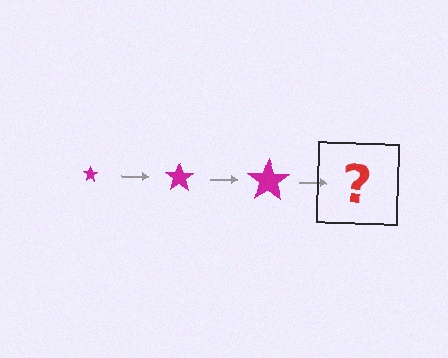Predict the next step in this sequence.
The next step is a magenta star, larger than the previous one.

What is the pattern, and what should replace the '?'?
The pattern is that the star gets progressively larger each step. The '?' should be a magenta star, larger than the previous one.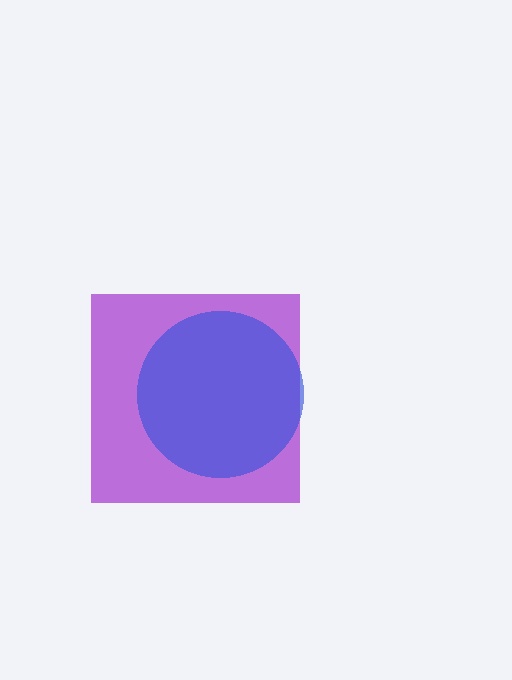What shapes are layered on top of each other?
The layered shapes are: a purple square, a blue circle.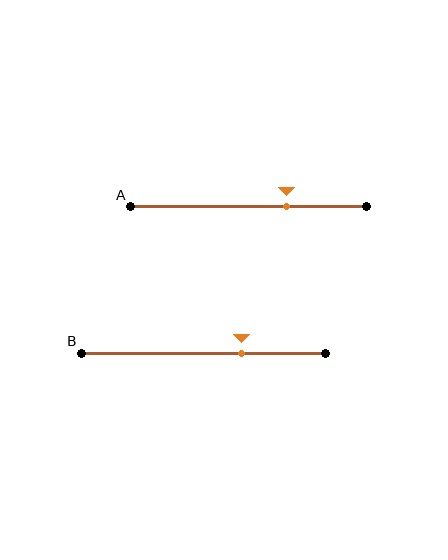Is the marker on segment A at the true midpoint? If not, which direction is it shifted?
No, the marker on segment A is shifted to the right by about 16% of the segment length.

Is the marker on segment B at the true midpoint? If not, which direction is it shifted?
No, the marker on segment B is shifted to the right by about 16% of the segment length.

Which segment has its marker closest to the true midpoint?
Segment B has its marker closest to the true midpoint.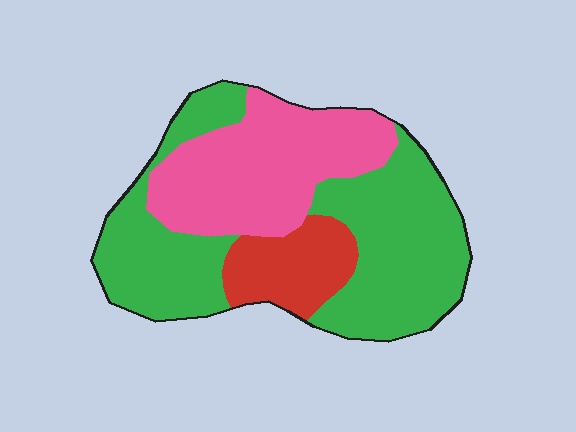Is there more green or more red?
Green.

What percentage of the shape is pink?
Pink takes up about one third (1/3) of the shape.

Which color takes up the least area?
Red, at roughly 15%.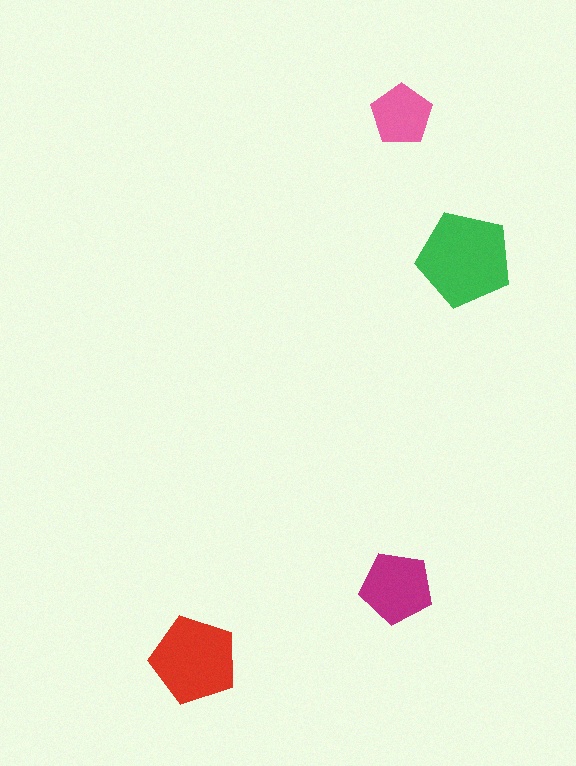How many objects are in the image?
There are 4 objects in the image.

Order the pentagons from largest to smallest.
the green one, the red one, the magenta one, the pink one.